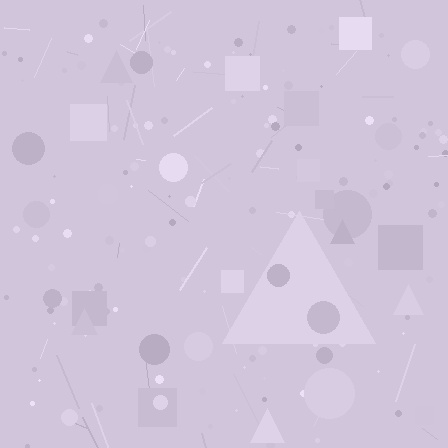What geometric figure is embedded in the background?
A triangle is embedded in the background.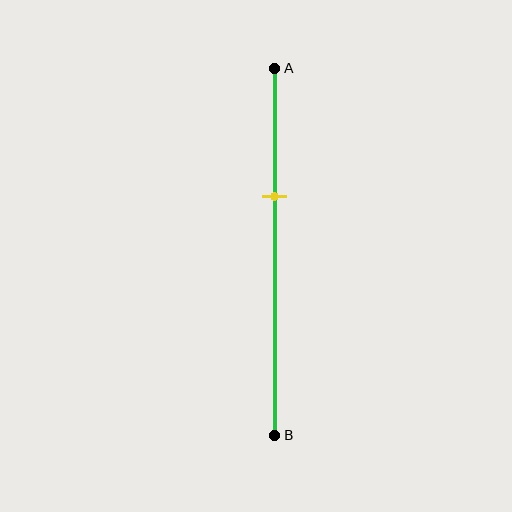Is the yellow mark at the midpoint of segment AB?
No, the mark is at about 35% from A, not at the 50% midpoint.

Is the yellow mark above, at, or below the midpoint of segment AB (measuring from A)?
The yellow mark is above the midpoint of segment AB.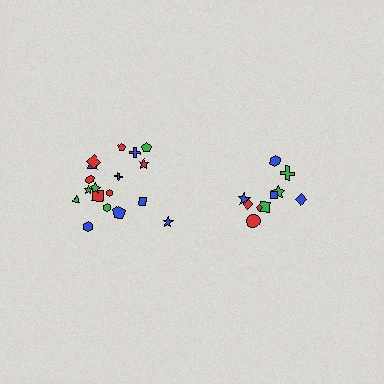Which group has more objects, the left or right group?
The left group.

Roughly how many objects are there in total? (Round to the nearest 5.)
Roughly 30 objects in total.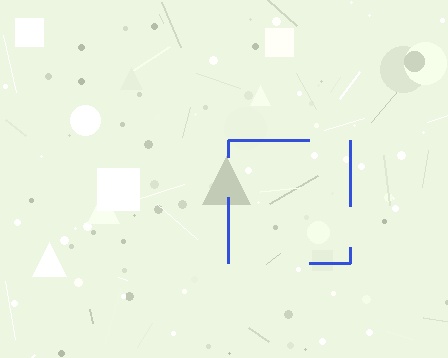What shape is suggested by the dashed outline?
The dashed outline suggests a square.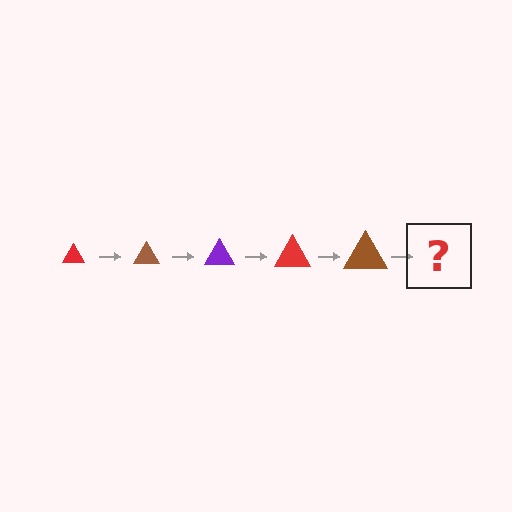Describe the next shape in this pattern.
It should be a purple triangle, larger than the previous one.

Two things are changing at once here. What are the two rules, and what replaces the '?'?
The two rules are that the triangle grows larger each step and the color cycles through red, brown, and purple. The '?' should be a purple triangle, larger than the previous one.